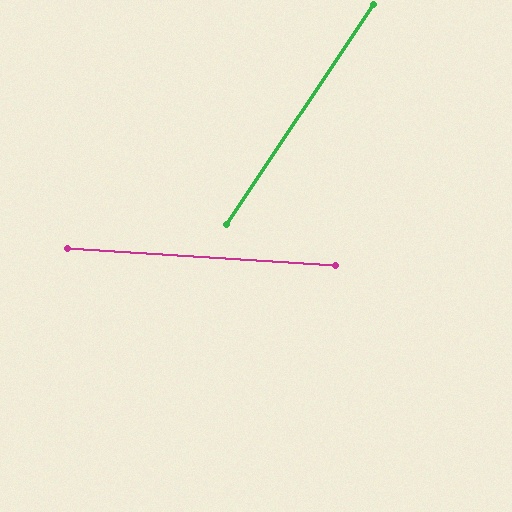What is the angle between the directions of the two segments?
Approximately 60 degrees.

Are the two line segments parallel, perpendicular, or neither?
Neither parallel nor perpendicular — they differ by about 60°.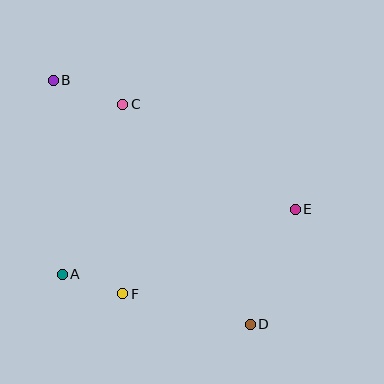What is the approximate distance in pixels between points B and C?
The distance between B and C is approximately 74 pixels.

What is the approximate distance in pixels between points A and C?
The distance between A and C is approximately 180 pixels.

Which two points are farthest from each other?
Points B and D are farthest from each other.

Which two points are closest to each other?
Points A and F are closest to each other.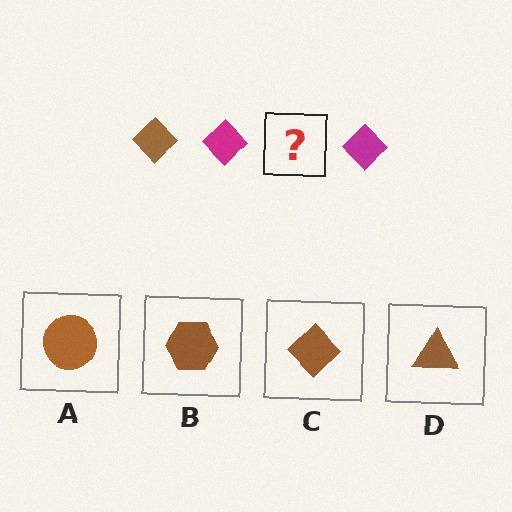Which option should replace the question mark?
Option C.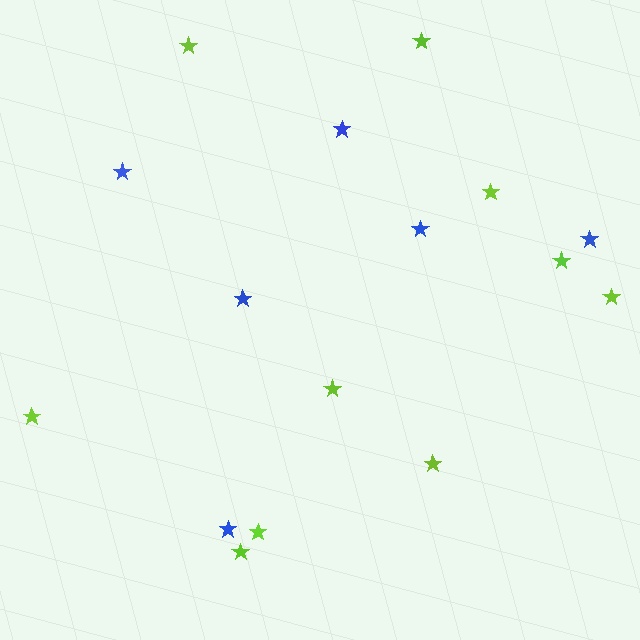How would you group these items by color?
There are 2 groups: one group of lime stars (10) and one group of blue stars (6).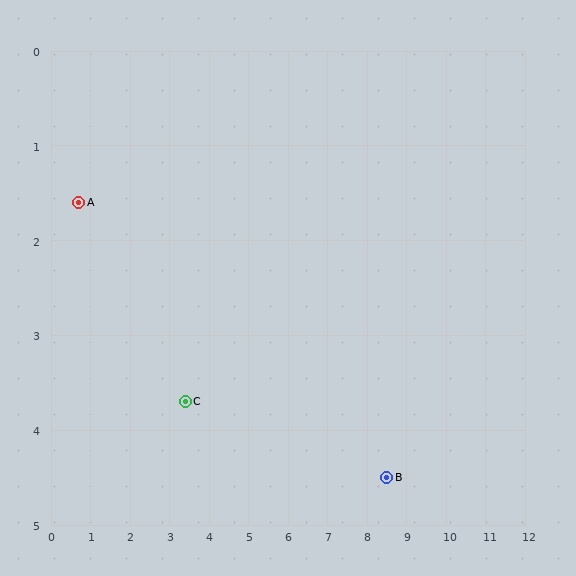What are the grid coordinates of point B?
Point B is at approximately (8.5, 4.5).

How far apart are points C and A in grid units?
Points C and A are about 3.4 grid units apart.